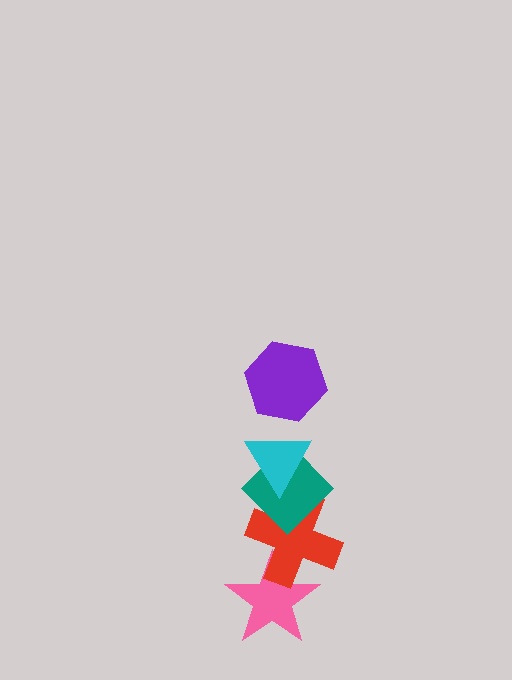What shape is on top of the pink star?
The red cross is on top of the pink star.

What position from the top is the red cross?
The red cross is 4th from the top.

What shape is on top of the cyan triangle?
The purple hexagon is on top of the cyan triangle.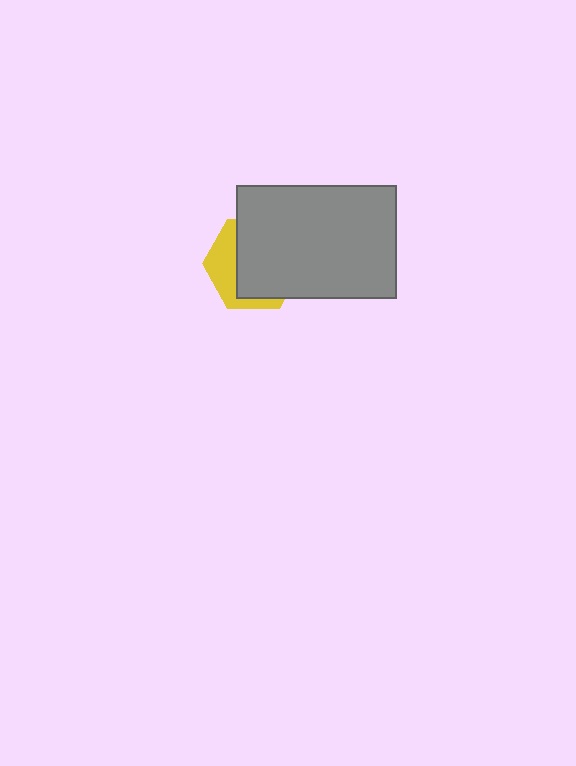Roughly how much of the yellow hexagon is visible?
A small part of it is visible (roughly 33%).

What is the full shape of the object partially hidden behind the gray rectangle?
The partially hidden object is a yellow hexagon.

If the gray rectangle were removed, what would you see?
You would see the complete yellow hexagon.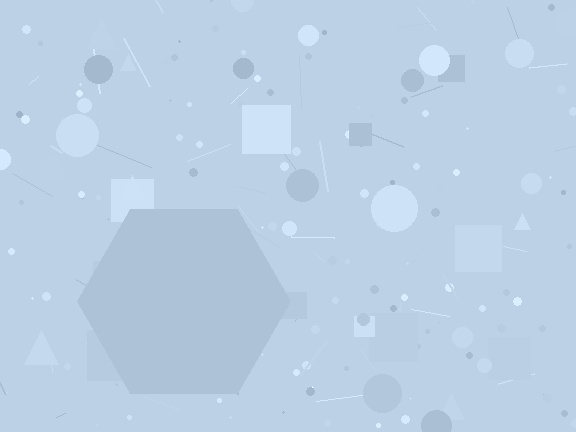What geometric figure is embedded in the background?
A hexagon is embedded in the background.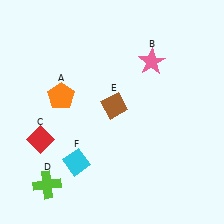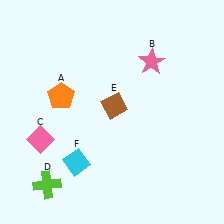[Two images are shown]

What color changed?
The diamond (C) changed from red in Image 1 to pink in Image 2.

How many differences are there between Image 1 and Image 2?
There is 1 difference between the two images.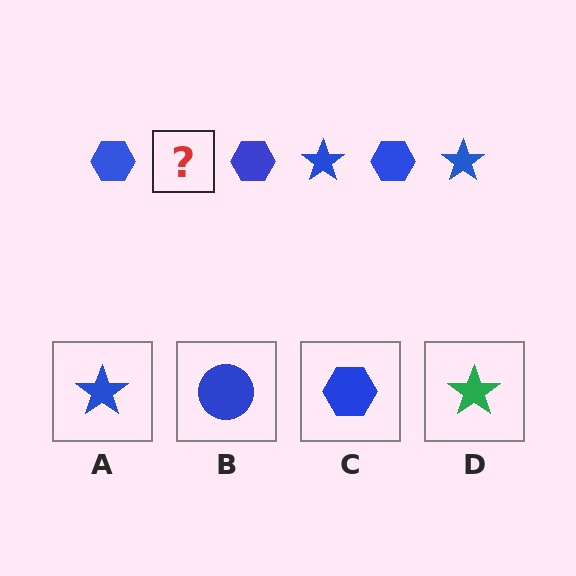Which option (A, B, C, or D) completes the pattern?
A.